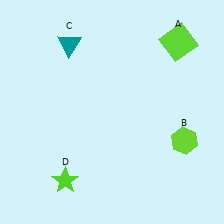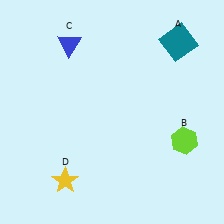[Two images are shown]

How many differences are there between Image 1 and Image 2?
There are 3 differences between the two images.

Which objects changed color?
A changed from lime to teal. C changed from teal to blue. D changed from lime to yellow.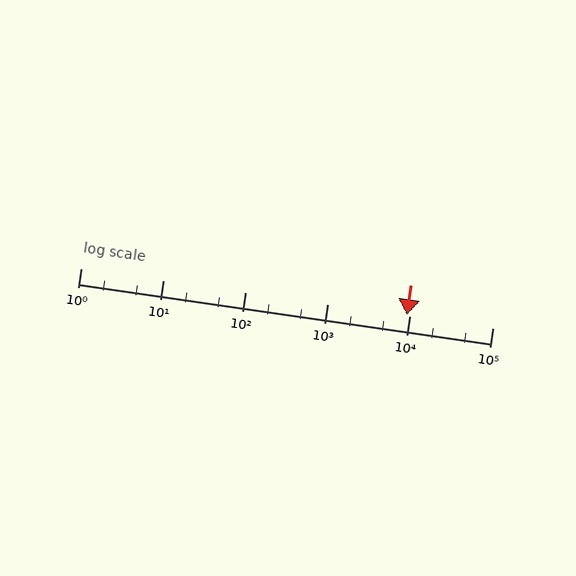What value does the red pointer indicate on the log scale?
The pointer indicates approximately 9100.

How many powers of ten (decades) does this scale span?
The scale spans 5 decades, from 1 to 100000.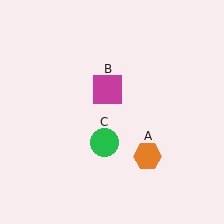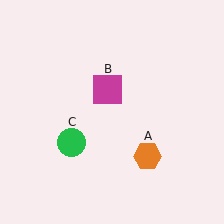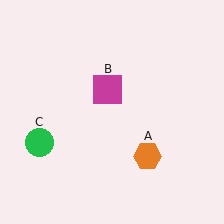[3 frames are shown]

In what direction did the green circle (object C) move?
The green circle (object C) moved left.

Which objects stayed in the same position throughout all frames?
Orange hexagon (object A) and magenta square (object B) remained stationary.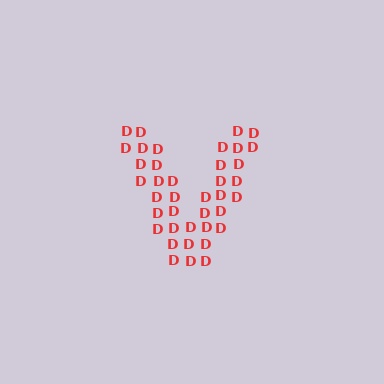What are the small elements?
The small elements are letter D's.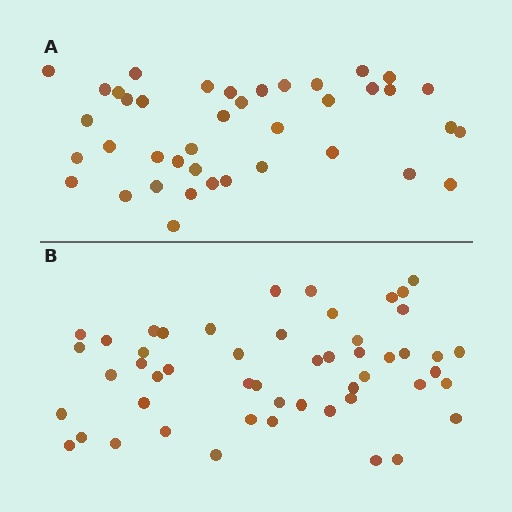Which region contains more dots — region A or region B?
Region B (the bottom region) has more dots.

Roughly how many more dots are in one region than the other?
Region B has roughly 12 or so more dots than region A.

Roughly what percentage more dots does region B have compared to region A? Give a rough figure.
About 30% more.